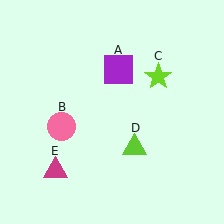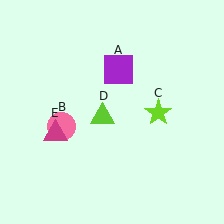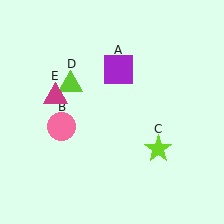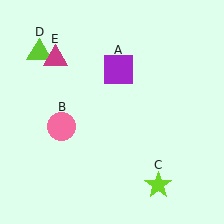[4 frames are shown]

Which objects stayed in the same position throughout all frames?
Purple square (object A) and pink circle (object B) remained stationary.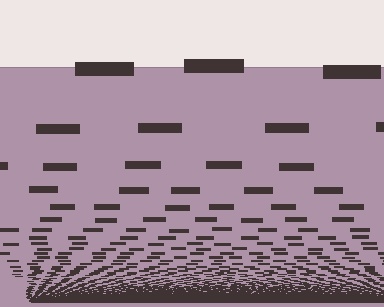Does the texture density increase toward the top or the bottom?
Density increases toward the bottom.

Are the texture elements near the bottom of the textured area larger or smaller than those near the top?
Smaller. The gradient is inverted — elements near the bottom are smaller and denser.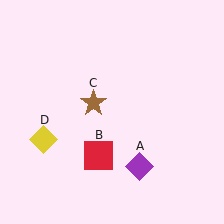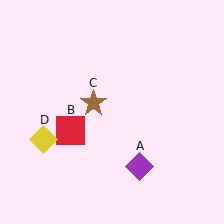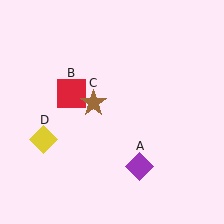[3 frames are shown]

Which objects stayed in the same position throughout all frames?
Purple diamond (object A) and brown star (object C) and yellow diamond (object D) remained stationary.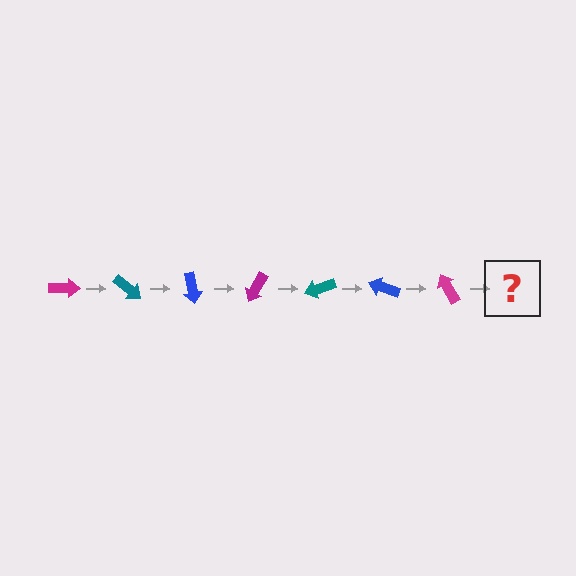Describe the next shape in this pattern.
It should be a teal arrow, rotated 280 degrees from the start.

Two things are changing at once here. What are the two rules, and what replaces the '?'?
The two rules are that it rotates 40 degrees each step and the color cycles through magenta, teal, and blue. The '?' should be a teal arrow, rotated 280 degrees from the start.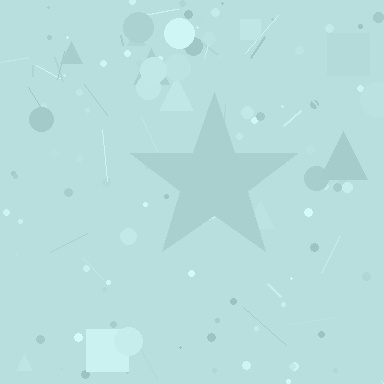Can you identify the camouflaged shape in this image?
The camouflaged shape is a star.